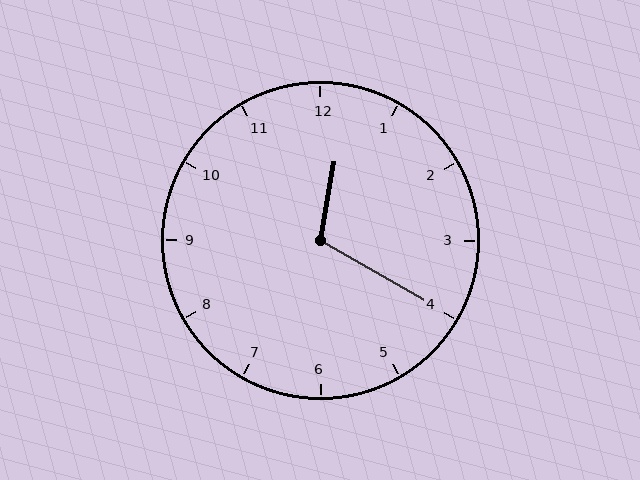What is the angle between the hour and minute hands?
Approximately 110 degrees.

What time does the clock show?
12:20.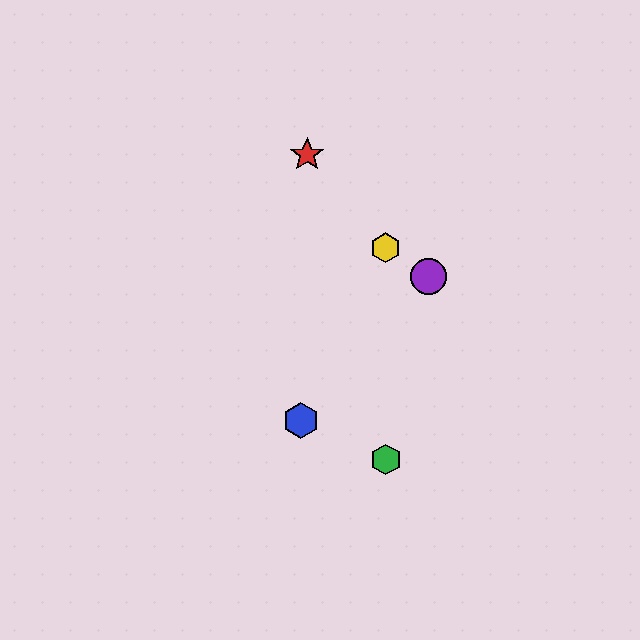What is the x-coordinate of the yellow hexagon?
The yellow hexagon is at x≈386.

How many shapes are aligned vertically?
2 shapes (the green hexagon, the yellow hexagon) are aligned vertically.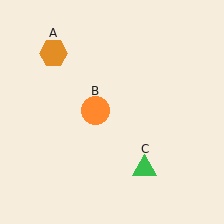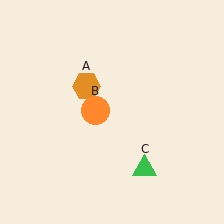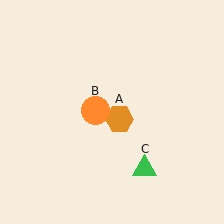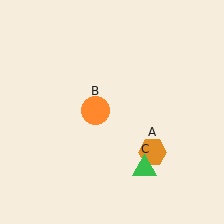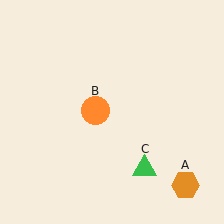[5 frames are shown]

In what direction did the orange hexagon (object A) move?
The orange hexagon (object A) moved down and to the right.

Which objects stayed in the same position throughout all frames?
Orange circle (object B) and green triangle (object C) remained stationary.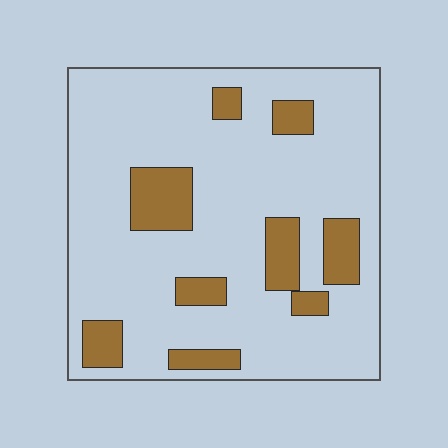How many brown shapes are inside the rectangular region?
9.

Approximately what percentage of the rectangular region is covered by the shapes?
Approximately 20%.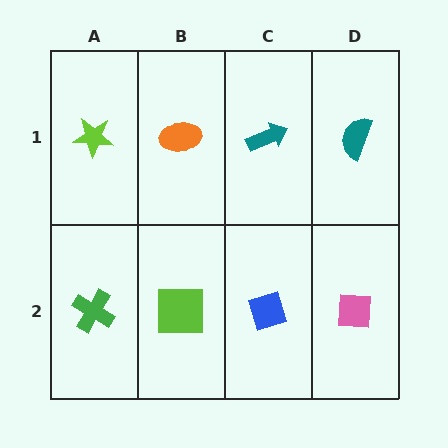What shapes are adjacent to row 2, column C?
A teal arrow (row 1, column C), a lime square (row 2, column B), a pink square (row 2, column D).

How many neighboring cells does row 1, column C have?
3.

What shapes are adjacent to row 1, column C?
A blue diamond (row 2, column C), an orange ellipse (row 1, column B), a teal semicircle (row 1, column D).